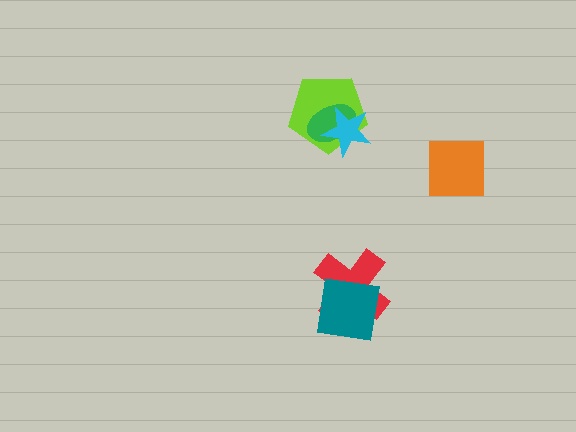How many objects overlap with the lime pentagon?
2 objects overlap with the lime pentagon.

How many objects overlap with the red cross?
1 object overlaps with the red cross.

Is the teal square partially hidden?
No, no other shape covers it.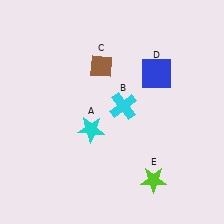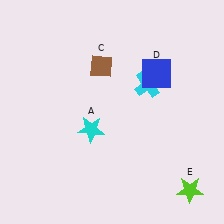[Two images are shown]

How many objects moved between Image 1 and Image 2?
2 objects moved between the two images.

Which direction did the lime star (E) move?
The lime star (E) moved right.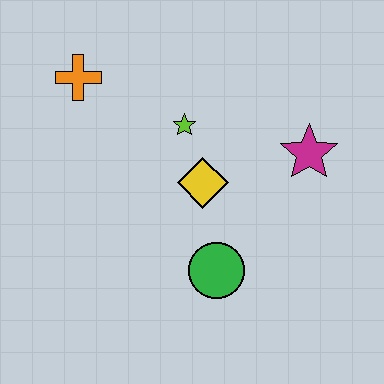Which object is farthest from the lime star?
The green circle is farthest from the lime star.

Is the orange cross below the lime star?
No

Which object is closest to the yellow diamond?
The lime star is closest to the yellow diamond.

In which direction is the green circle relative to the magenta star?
The green circle is below the magenta star.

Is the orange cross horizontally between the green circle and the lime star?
No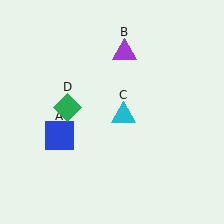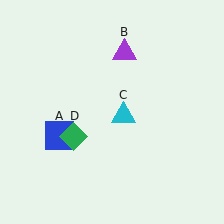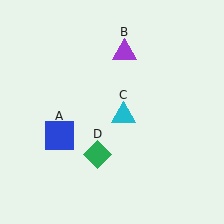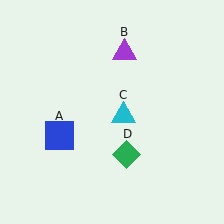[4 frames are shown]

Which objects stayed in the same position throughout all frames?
Blue square (object A) and purple triangle (object B) and cyan triangle (object C) remained stationary.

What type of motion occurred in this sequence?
The green diamond (object D) rotated counterclockwise around the center of the scene.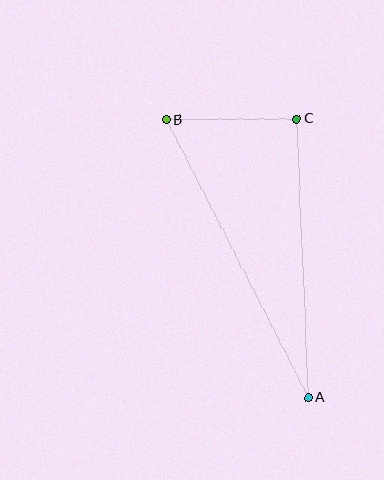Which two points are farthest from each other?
Points A and B are farthest from each other.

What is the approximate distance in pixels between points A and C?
The distance between A and C is approximately 279 pixels.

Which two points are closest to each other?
Points B and C are closest to each other.